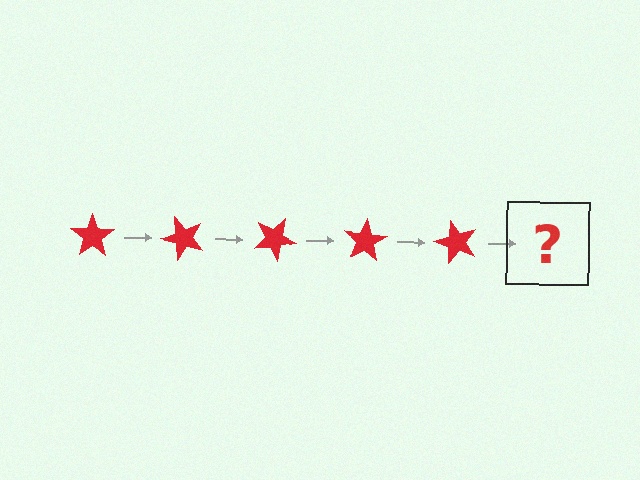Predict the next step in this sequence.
The next step is a red star rotated 250 degrees.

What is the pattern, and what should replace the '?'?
The pattern is that the star rotates 50 degrees each step. The '?' should be a red star rotated 250 degrees.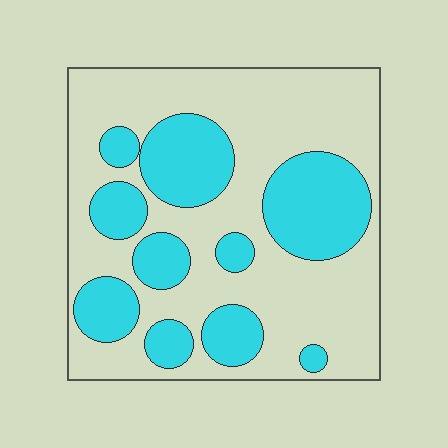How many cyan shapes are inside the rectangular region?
10.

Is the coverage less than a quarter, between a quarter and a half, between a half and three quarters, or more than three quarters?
Between a quarter and a half.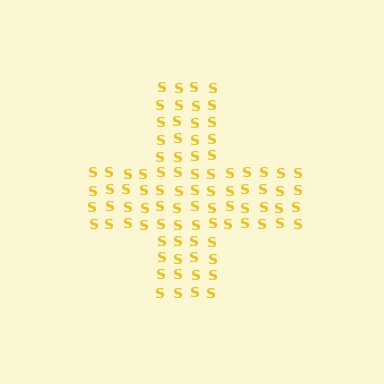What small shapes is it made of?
It is made of small letter S's.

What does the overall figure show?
The overall figure shows a cross.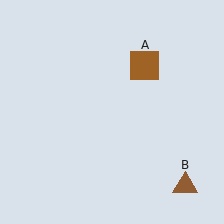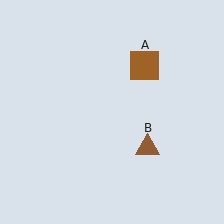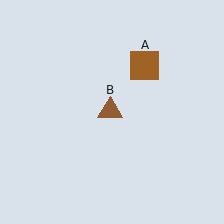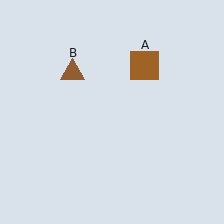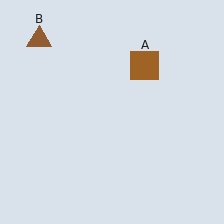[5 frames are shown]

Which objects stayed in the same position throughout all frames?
Brown square (object A) remained stationary.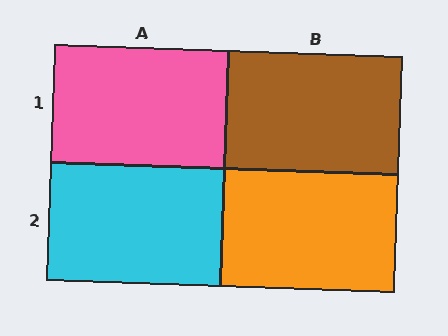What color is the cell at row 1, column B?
Brown.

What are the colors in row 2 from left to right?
Cyan, orange.